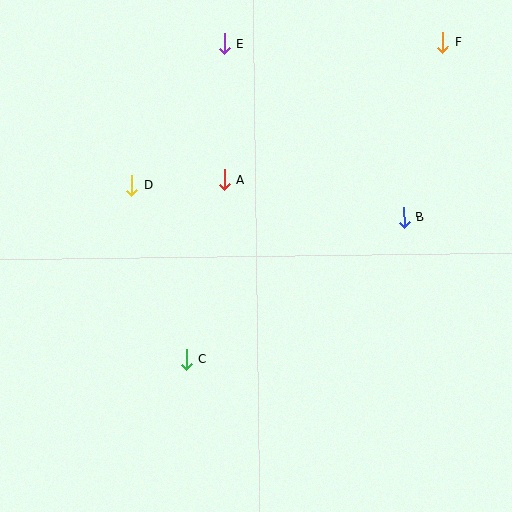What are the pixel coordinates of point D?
Point D is at (132, 185).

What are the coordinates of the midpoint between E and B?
The midpoint between E and B is at (314, 131).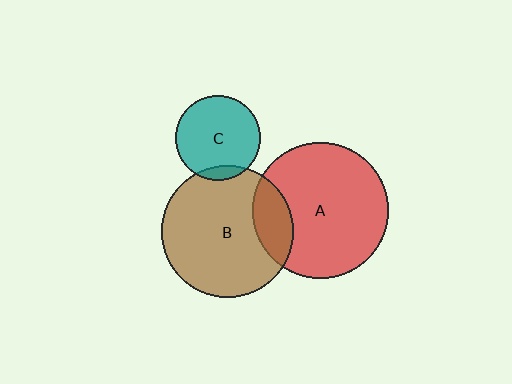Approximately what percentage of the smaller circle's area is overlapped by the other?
Approximately 20%.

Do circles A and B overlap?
Yes.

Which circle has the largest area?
Circle A (red).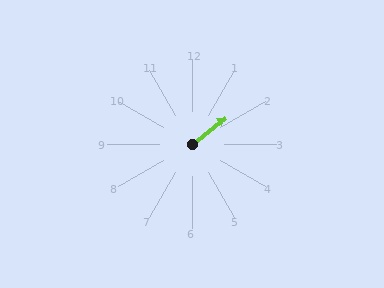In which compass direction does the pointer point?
Northeast.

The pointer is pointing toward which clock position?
Roughly 2 o'clock.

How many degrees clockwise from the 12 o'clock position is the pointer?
Approximately 51 degrees.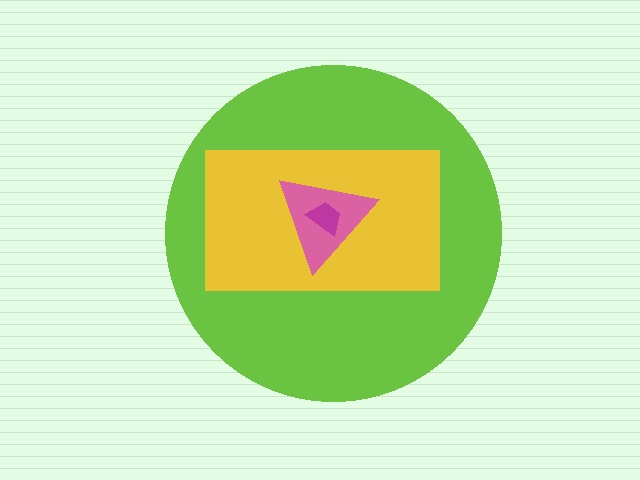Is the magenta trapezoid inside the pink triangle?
Yes.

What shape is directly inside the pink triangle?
The magenta trapezoid.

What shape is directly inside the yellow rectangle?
The pink triangle.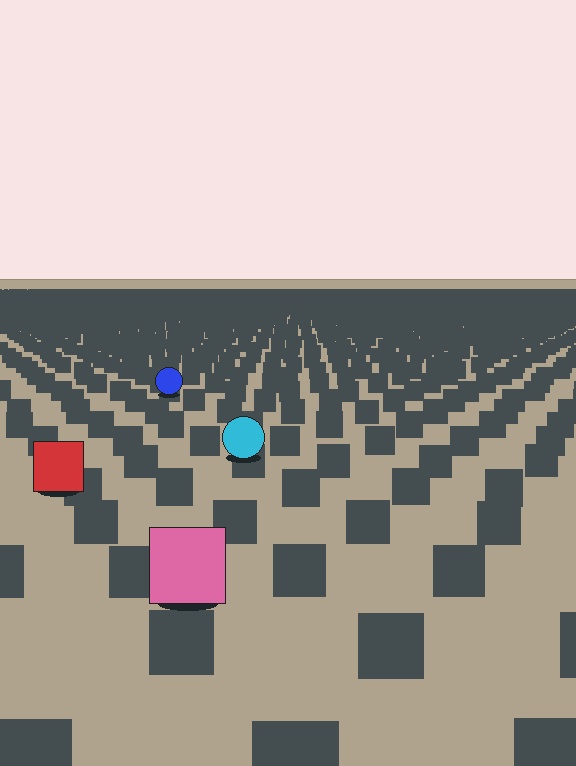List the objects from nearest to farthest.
From nearest to farthest: the pink square, the red square, the cyan circle, the blue circle.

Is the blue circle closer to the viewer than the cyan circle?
No. The cyan circle is closer — you can tell from the texture gradient: the ground texture is coarser near it.